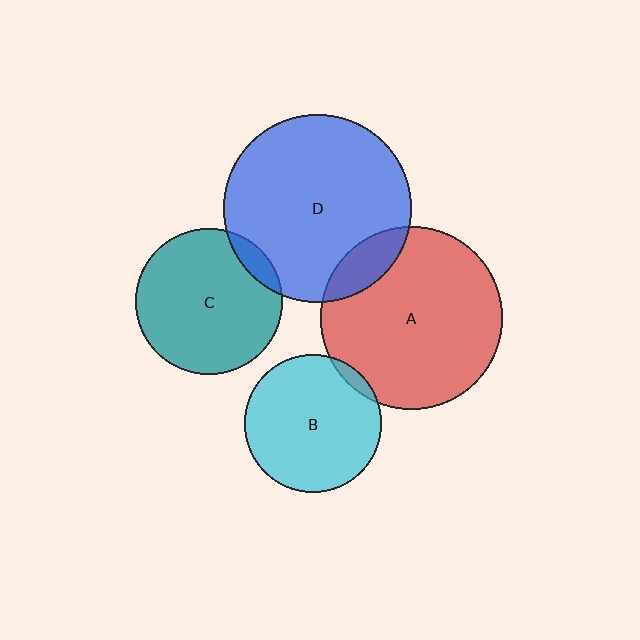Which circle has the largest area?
Circle D (blue).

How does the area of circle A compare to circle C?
Approximately 1.5 times.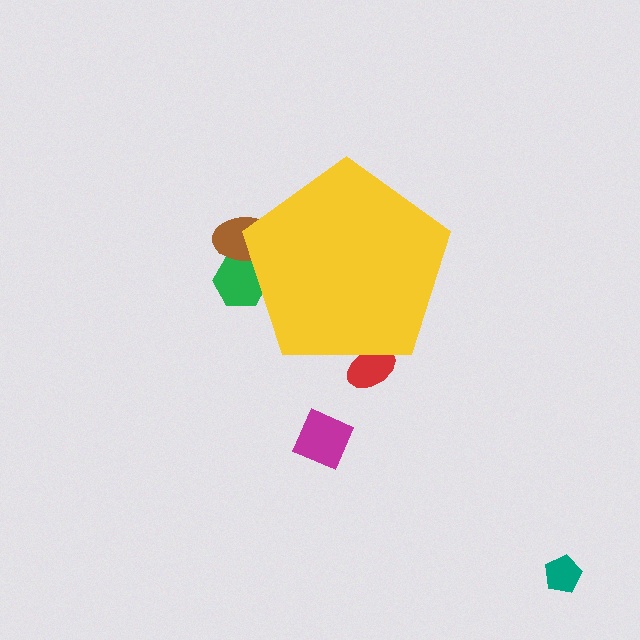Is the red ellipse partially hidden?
Yes, the red ellipse is partially hidden behind the yellow pentagon.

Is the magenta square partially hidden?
No, the magenta square is fully visible.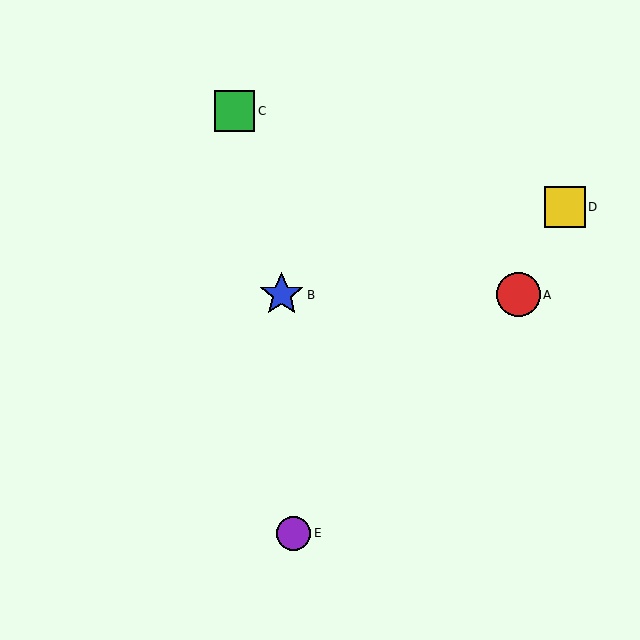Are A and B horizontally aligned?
Yes, both are at y≈295.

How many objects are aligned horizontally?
2 objects (A, B) are aligned horizontally.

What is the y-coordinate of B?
Object B is at y≈295.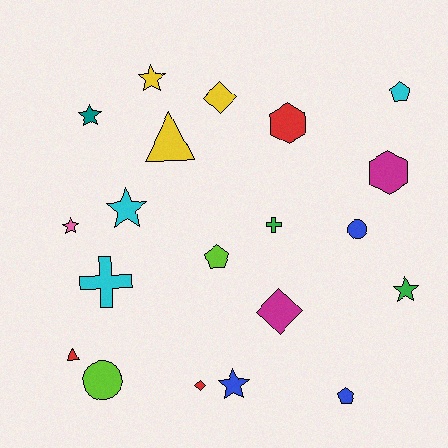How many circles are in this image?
There are 2 circles.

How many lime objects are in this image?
There are 2 lime objects.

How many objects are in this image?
There are 20 objects.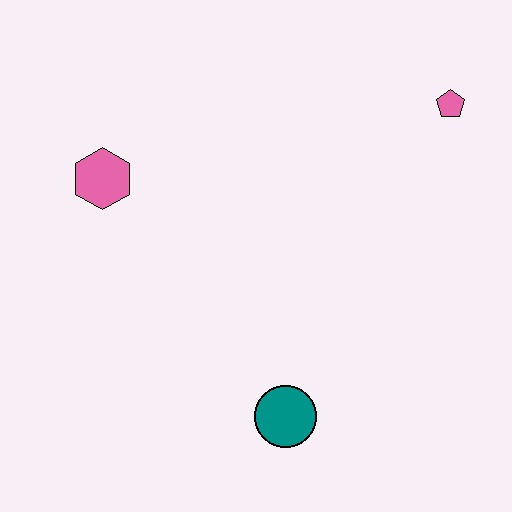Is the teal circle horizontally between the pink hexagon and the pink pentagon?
Yes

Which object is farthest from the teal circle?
The pink pentagon is farthest from the teal circle.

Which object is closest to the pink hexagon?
The teal circle is closest to the pink hexagon.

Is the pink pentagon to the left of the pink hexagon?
No